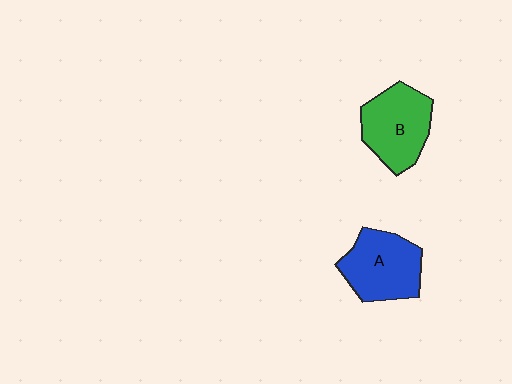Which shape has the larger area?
Shape A (blue).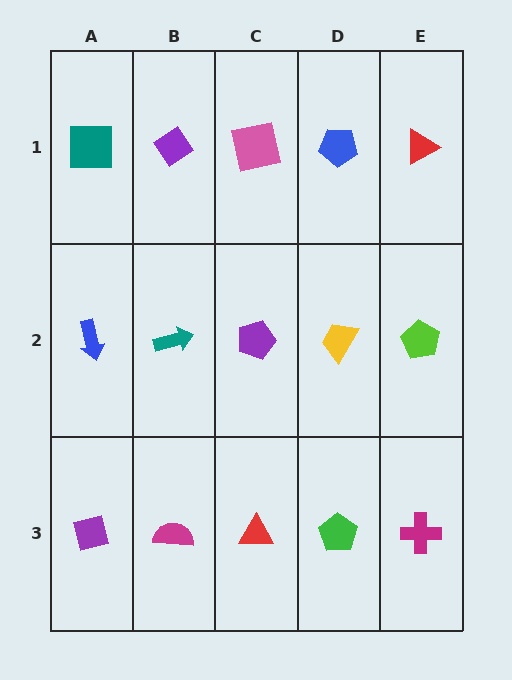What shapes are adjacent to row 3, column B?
A teal arrow (row 2, column B), a purple square (row 3, column A), a red triangle (row 3, column C).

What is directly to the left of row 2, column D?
A purple pentagon.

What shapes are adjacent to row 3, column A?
A blue arrow (row 2, column A), a magenta semicircle (row 3, column B).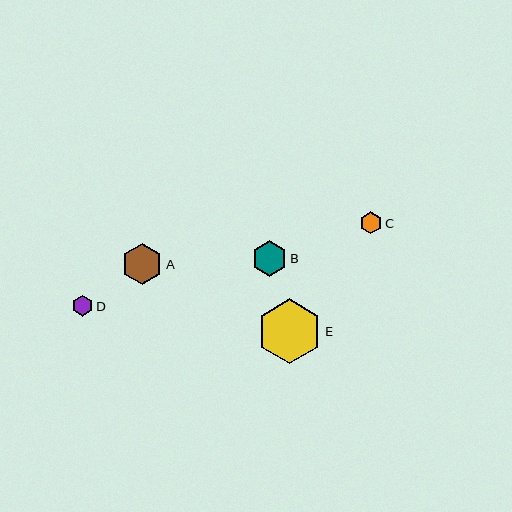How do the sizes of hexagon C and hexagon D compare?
Hexagon C and hexagon D are approximately the same size.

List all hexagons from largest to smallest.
From largest to smallest: E, A, B, C, D.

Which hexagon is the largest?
Hexagon E is the largest with a size of approximately 65 pixels.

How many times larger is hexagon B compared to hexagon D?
Hexagon B is approximately 1.7 times the size of hexagon D.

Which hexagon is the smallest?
Hexagon D is the smallest with a size of approximately 21 pixels.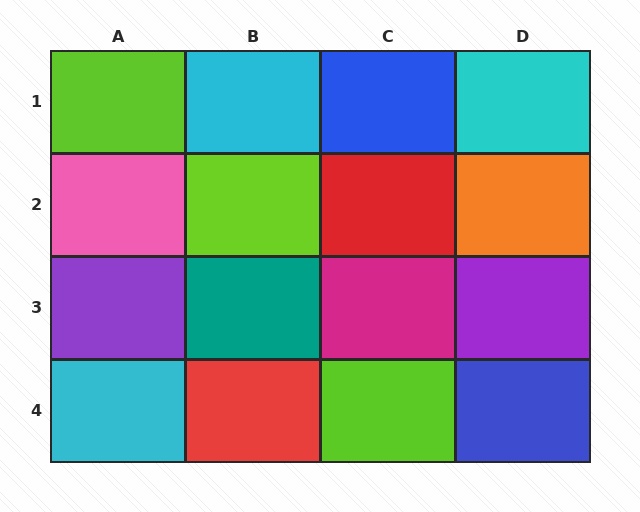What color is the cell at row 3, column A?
Purple.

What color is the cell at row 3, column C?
Magenta.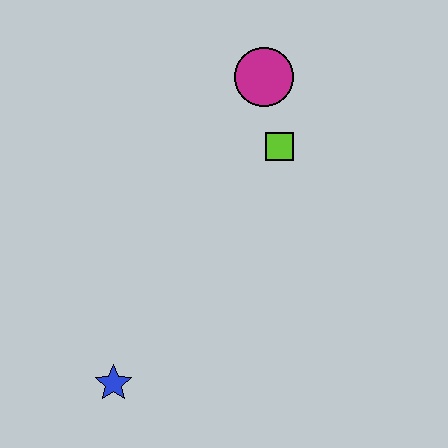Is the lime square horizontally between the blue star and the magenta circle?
No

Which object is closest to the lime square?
The magenta circle is closest to the lime square.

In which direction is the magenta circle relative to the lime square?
The magenta circle is above the lime square.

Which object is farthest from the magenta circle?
The blue star is farthest from the magenta circle.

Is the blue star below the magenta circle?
Yes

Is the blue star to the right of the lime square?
No